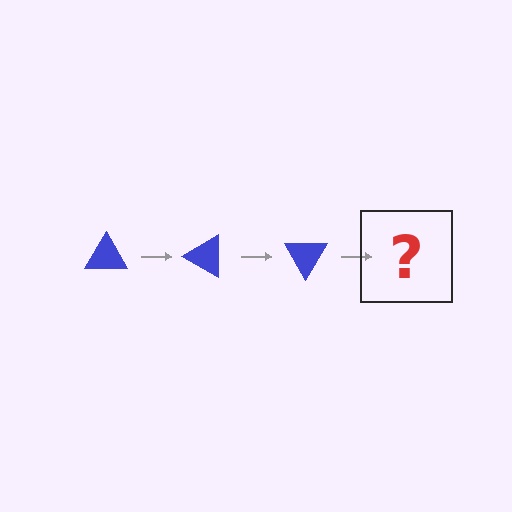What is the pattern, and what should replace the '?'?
The pattern is that the triangle rotates 30 degrees each step. The '?' should be a blue triangle rotated 90 degrees.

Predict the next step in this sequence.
The next step is a blue triangle rotated 90 degrees.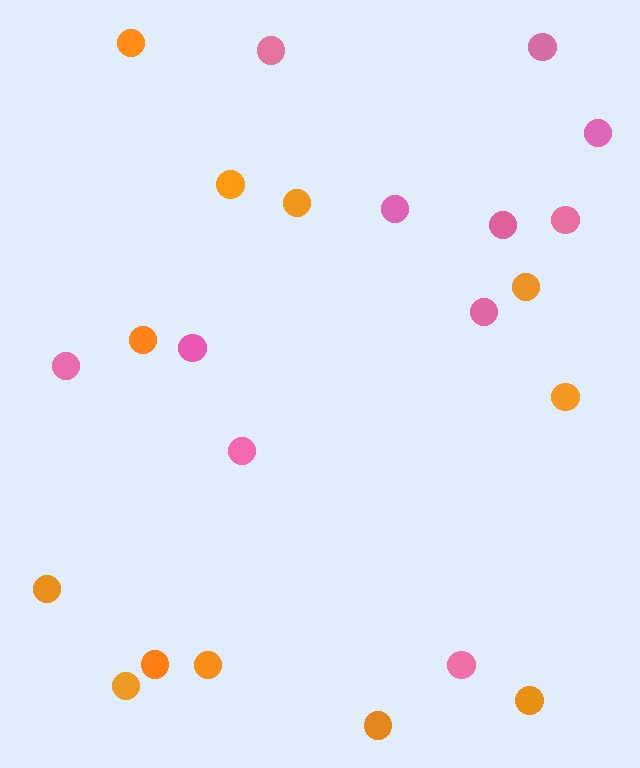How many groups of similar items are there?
There are 2 groups: one group of orange circles (12) and one group of pink circles (11).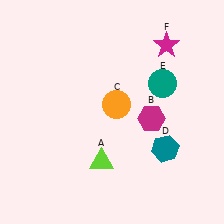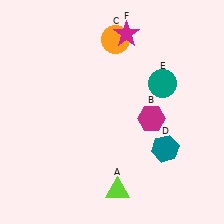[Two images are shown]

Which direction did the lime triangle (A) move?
The lime triangle (A) moved down.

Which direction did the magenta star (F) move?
The magenta star (F) moved left.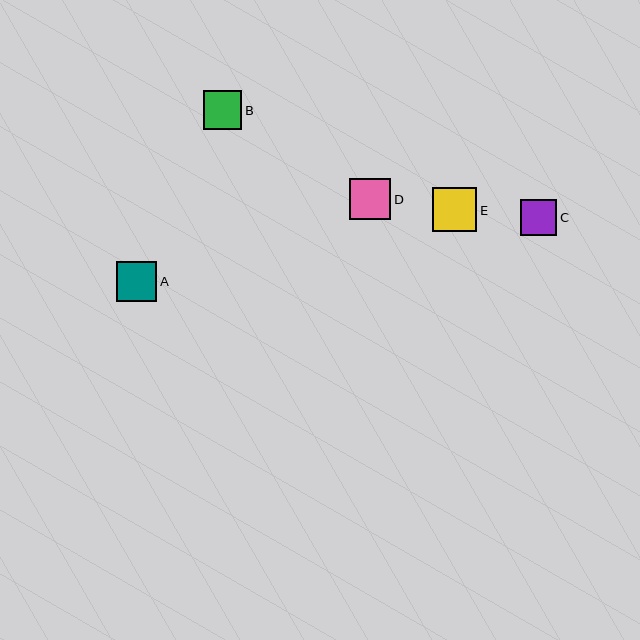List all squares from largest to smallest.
From largest to smallest: E, D, A, B, C.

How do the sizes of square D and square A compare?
Square D and square A are approximately the same size.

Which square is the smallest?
Square C is the smallest with a size of approximately 36 pixels.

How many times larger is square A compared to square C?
Square A is approximately 1.1 times the size of square C.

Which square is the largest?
Square E is the largest with a size of approximately 44 pixels.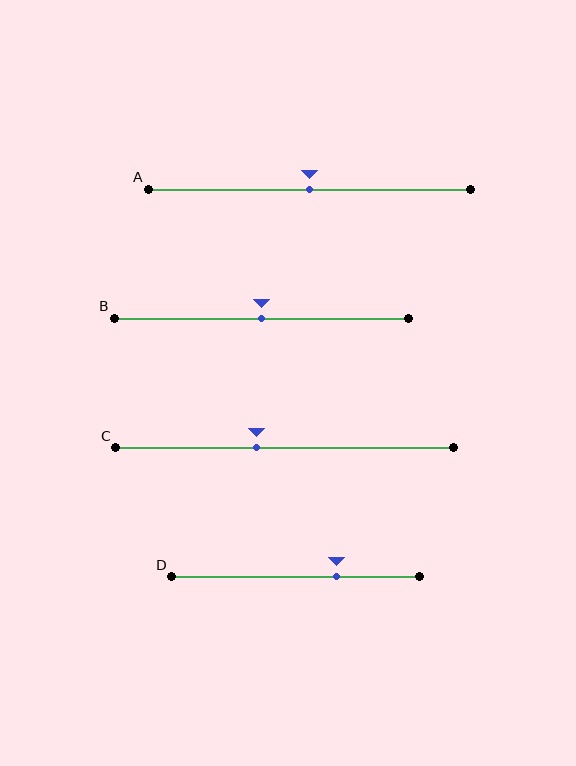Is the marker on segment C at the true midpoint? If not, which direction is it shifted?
No, the marker on segment C is shifted to the left by about 8% of the segment length.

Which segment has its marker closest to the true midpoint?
Segment A has its marker closest to the true midpoint.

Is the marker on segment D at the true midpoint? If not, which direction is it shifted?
No, the marker on segment D is shifted to the right by about 17% of the segment length.